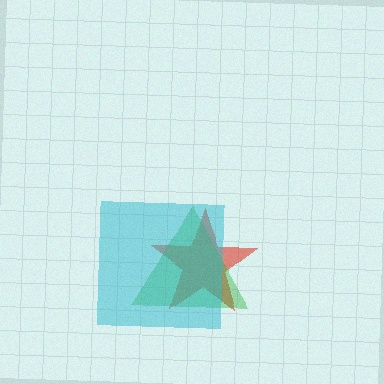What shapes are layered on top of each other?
The layered shapes are: a red star, a green triangle, a cyan square.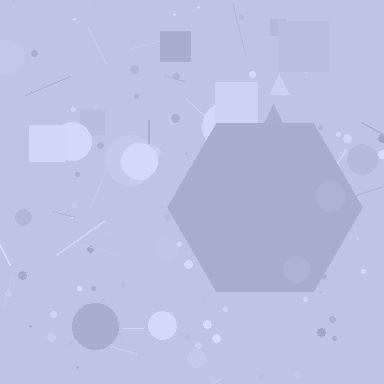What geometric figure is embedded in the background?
A hexagon is embedded in the background.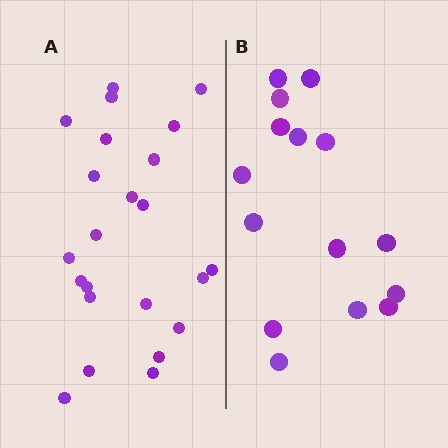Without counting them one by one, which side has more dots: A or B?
Region A (the left region) has more dots.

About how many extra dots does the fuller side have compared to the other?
Region A has roughly 8 or so more dots than region B.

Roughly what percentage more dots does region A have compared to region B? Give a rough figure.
About 55% more.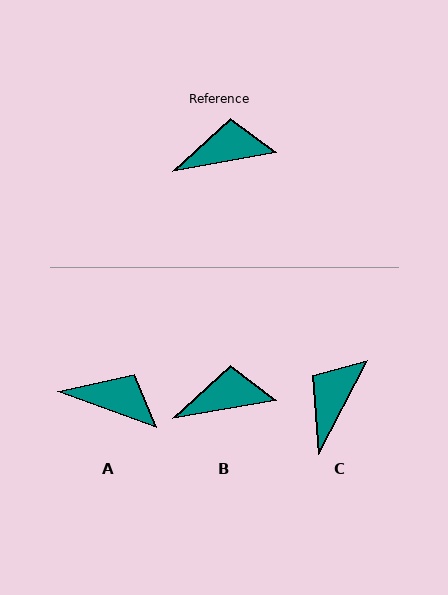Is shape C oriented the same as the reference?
No, it is off by about 52 degrees.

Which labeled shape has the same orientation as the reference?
B.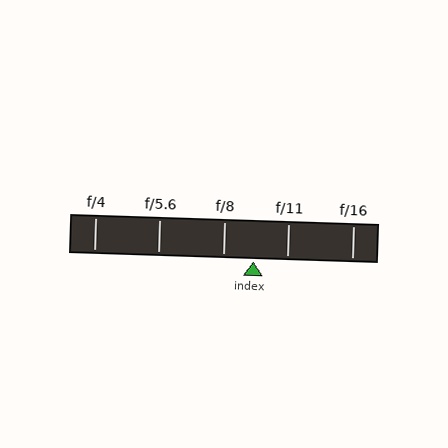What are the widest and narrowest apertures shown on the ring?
The widest aperture shown is f/4 and the narrowest is f/16.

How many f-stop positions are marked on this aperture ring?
There are 5 f-stop positions marked.